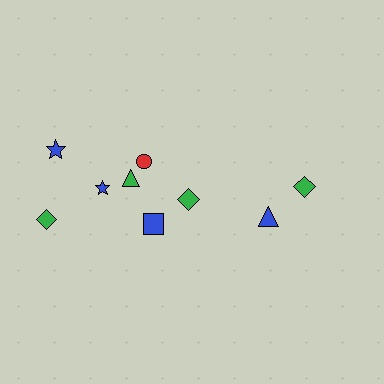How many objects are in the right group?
There are 3 objects.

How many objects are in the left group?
There are 6 objects.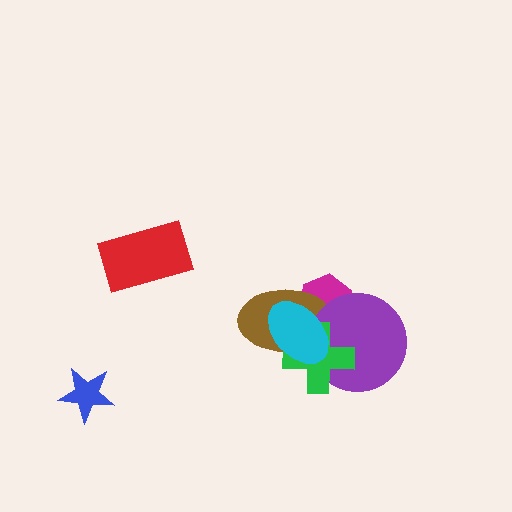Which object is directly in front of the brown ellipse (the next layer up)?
The purple circle is directly in front of the brown ellipse.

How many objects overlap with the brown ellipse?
4 objects overlap with the brown ellipse.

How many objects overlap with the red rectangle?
0 objects overlap with the red rectangle.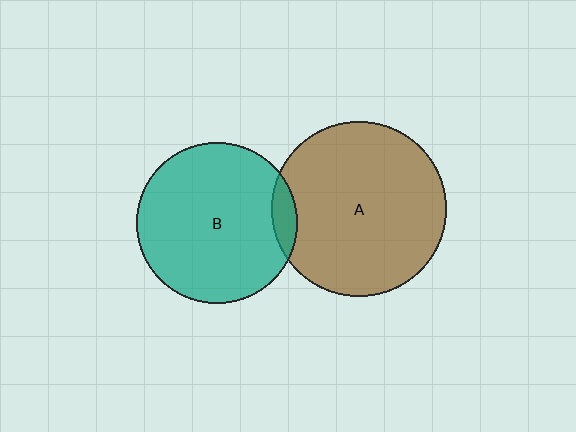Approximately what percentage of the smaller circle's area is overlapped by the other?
Approximately 5%.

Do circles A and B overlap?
Yes.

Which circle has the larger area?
Circle A (brown).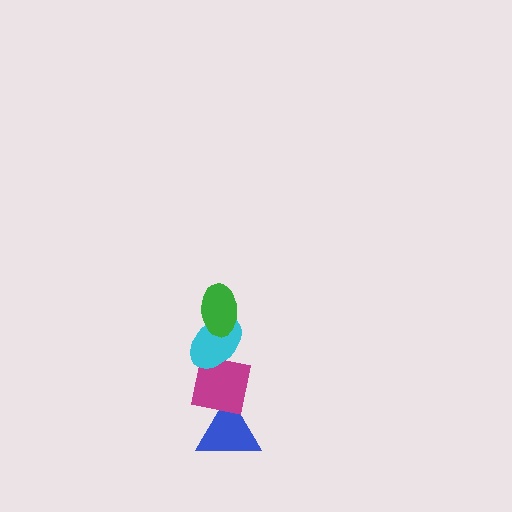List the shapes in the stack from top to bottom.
From top to bottom: the green ellipse, the cyan ellipse, the magenta square, the blue triangle.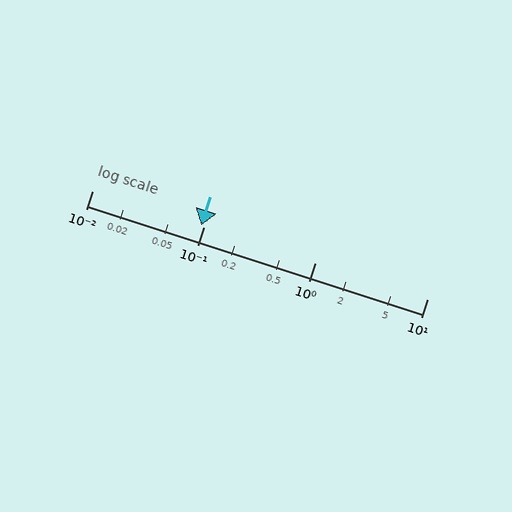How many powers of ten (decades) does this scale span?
The scale spans 3 decades, from 0.01 to 10.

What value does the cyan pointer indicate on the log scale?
The pointer indicates approximately 0.094.